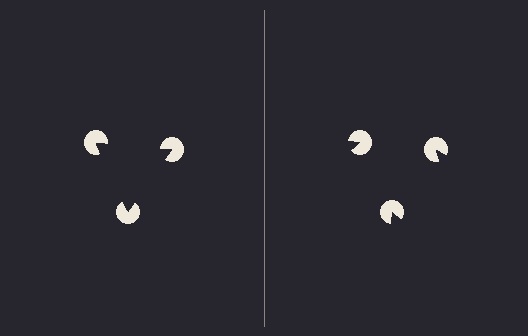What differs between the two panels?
The pac-man discs are positioned identically on both sides; only the wedge orientations differ. On the left they align to a triangle; on the right they are misaligned.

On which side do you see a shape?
An illusory triangle appears on the left side. On the right side the wedge cuts are rotated, so no coherent shape forms.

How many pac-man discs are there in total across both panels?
6 — 3 on each side.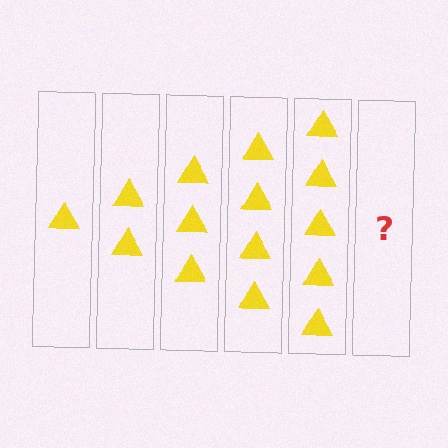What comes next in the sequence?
The next element should be 6 triangles.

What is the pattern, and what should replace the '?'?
The pattern is that each step adds one more triangle. The '?' should be 6 triangles.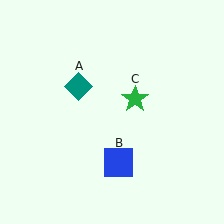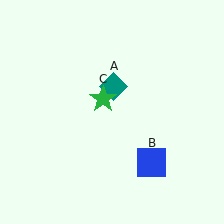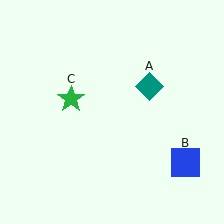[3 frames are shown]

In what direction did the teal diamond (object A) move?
The teal diamond (object A) moved right.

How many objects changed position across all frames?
3 objects changed position: teal diamond (object A), blue square (object B), green star (object C).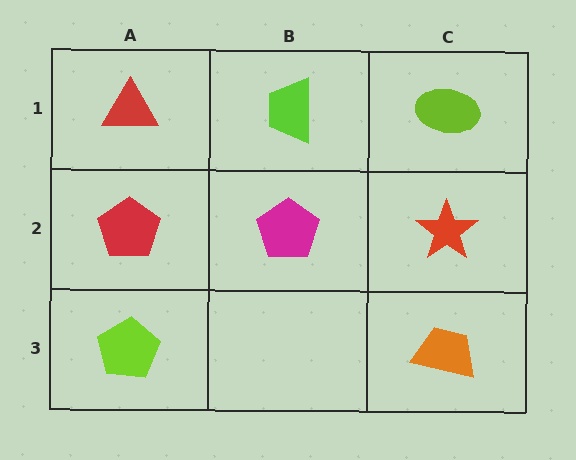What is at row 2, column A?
A red pentagon.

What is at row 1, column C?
A lime ellipse.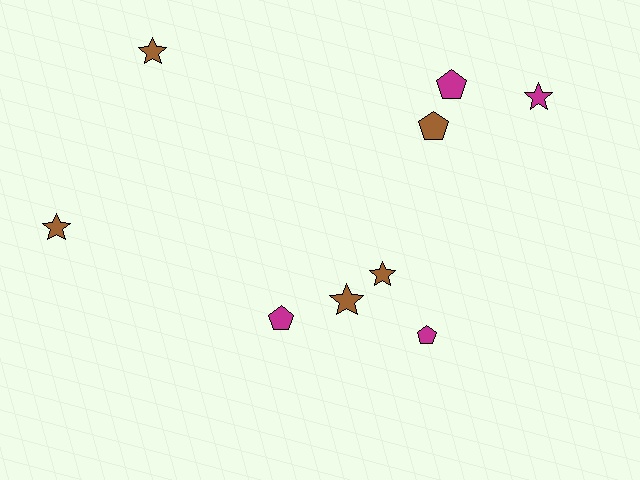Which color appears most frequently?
Brown, with 5 objects.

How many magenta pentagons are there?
There are 3 magenta pentagons.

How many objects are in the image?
There are 9 objects.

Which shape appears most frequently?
Star, with 5 objects.